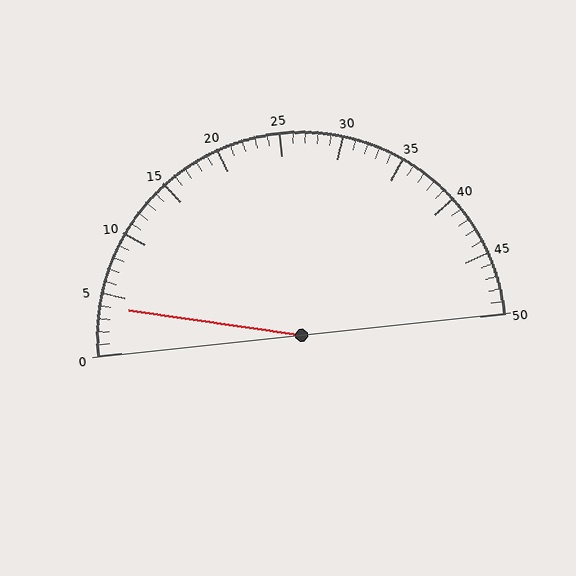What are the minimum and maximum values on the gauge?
The gauge ranges from 0 to 50.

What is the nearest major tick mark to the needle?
The nearest major tick mark is 5.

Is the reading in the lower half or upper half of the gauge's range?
The reading is in the lower half of the range (0 to 50).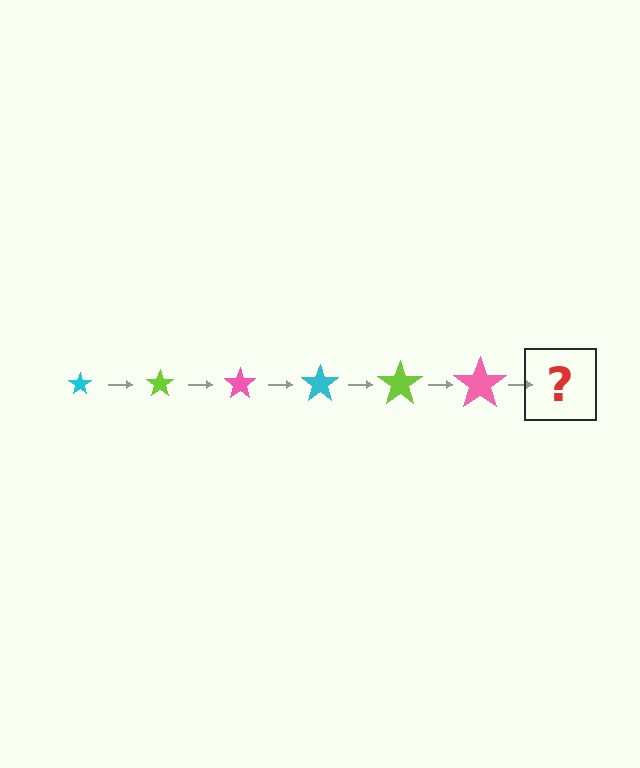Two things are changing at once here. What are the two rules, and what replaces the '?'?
The two rules are that the star grows larger each step and the color cycles through cyan, lime, and pink. The '?' should be a cyan star, larger than the previous one.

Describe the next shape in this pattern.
It should be a cyan star, larger than the previous one.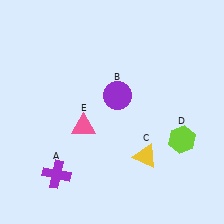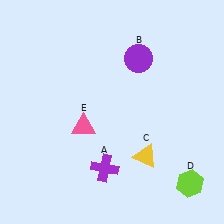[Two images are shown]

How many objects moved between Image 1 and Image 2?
3 objects moved between the two images.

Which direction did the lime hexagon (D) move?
The lime hexagon (D) moved down.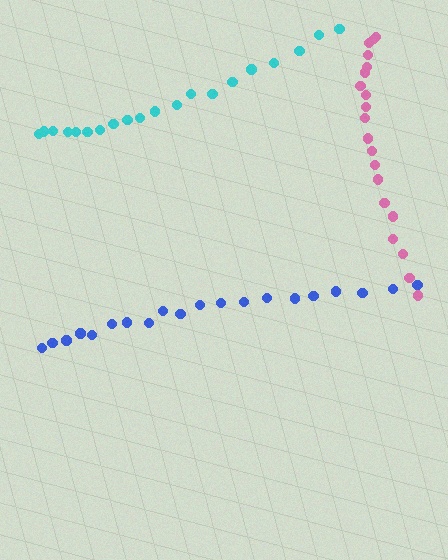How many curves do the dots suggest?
There are 3 distinct paths.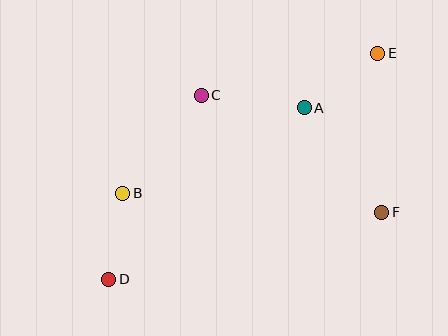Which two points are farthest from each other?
Points D and E are farthest from each other.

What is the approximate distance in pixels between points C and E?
The distance between C and E is approximately 181 pixels.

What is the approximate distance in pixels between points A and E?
The distance between A and E is approximately 92 pixels.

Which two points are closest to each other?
Points B and D are closest to each other.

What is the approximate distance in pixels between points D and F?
The distance between D and F is approximately 281 pixels.